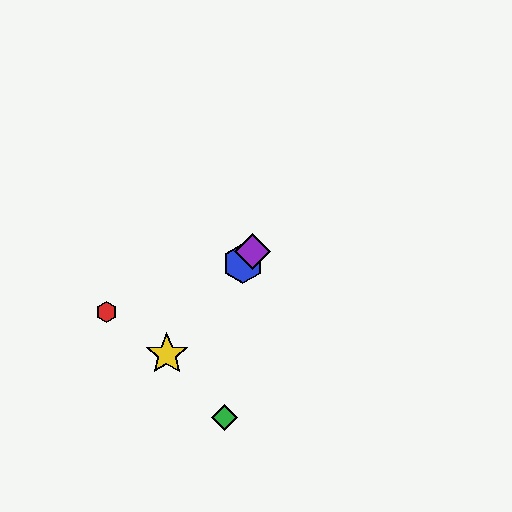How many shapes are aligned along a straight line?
3 shapes (the blue hexagon, the yellow star, the purple diamond) are aligned along a straight line.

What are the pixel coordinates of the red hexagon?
The red hexagon is at (106, 312).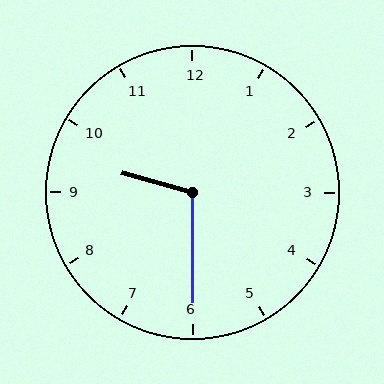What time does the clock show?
9:30.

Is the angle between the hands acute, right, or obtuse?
It is obtuse.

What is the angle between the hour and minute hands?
Approximately 105 degrees.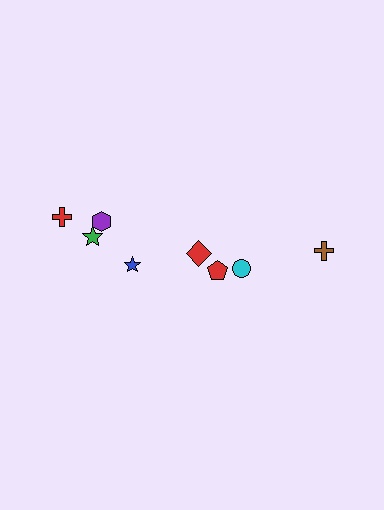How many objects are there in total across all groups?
There are 8 objects.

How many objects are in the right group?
There are 3 objects.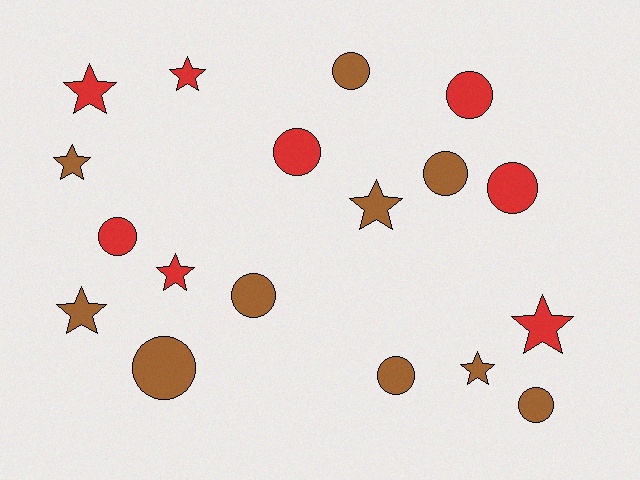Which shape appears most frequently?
Circle, with 10 objects.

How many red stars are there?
There are 4 red stars.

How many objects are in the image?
There are 18 objects.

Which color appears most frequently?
Brown, with 10 objects.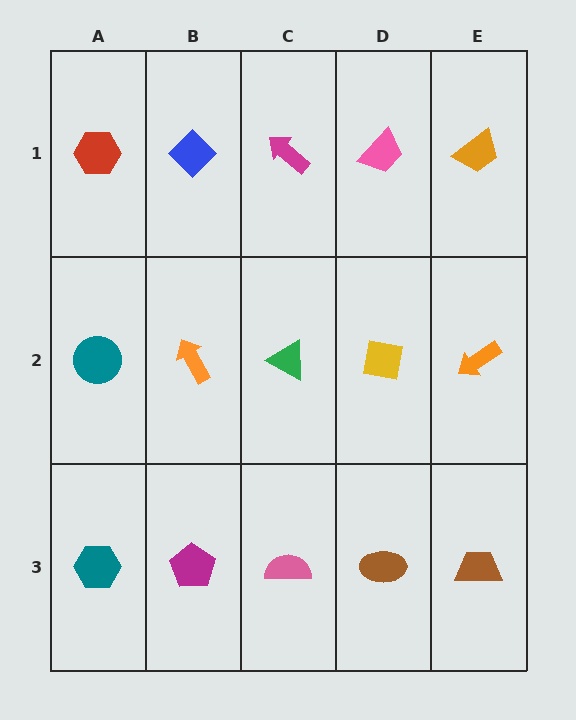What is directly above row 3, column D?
A yellow square.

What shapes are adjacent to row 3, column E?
An orange arrow (row 2, column E), a brown ellipse (row 3, column D).